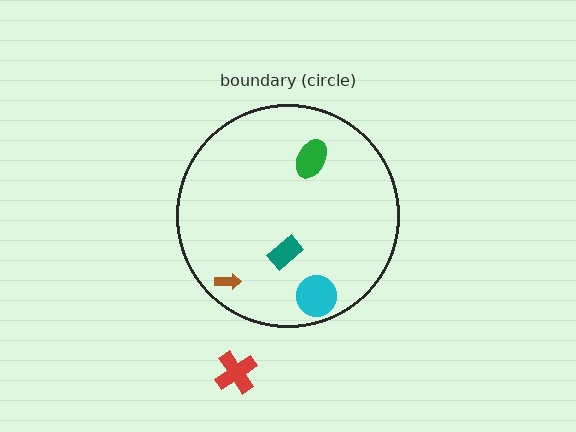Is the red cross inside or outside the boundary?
Outside.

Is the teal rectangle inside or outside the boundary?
Inside.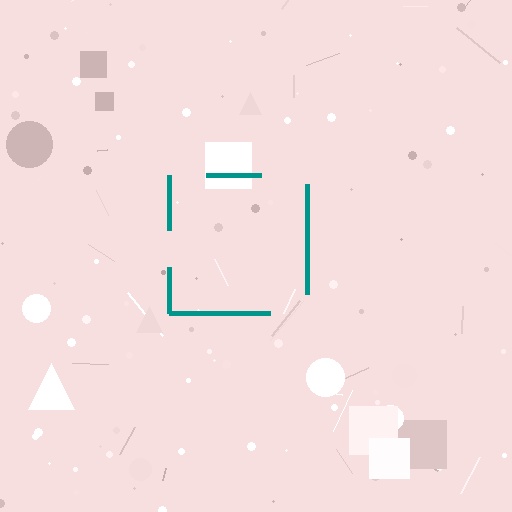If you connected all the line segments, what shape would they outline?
They would outline a square.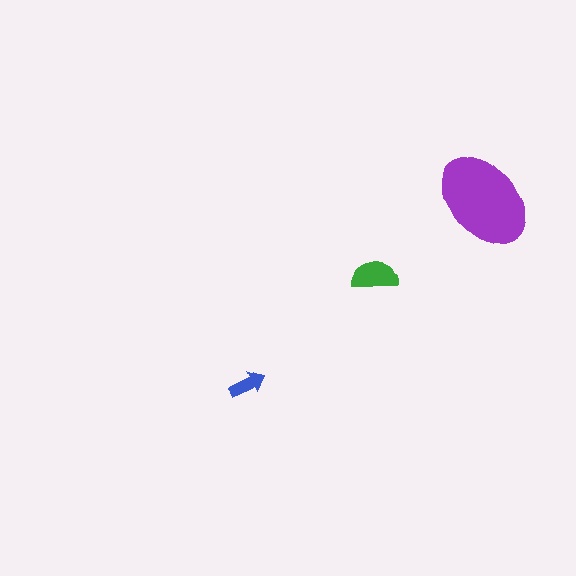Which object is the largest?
The purple ellipse.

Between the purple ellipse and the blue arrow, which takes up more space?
The purple ellipse.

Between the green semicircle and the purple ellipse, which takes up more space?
The purple ellipse.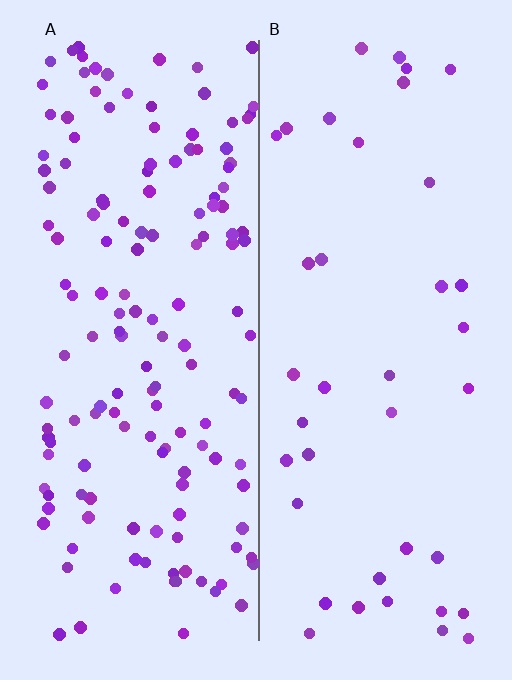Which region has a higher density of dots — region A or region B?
A (the left).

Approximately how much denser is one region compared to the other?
Approximately 3.8× — region A over region B.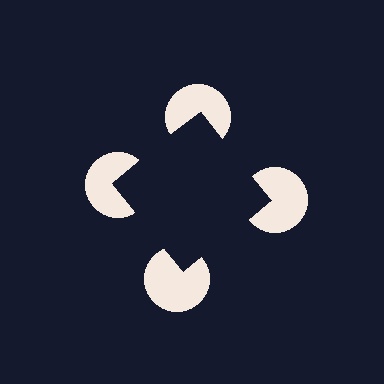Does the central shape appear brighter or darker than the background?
It typically appears slightly darker than the background, even though no actual brightness change is drawn.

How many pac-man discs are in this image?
There are 4 — one at each vertex of the illusory square.